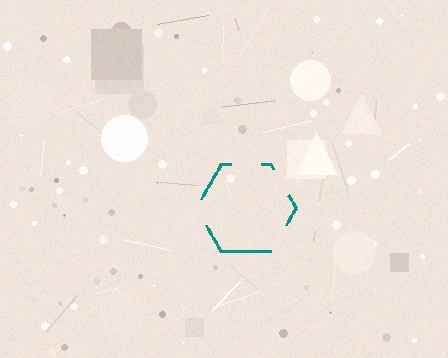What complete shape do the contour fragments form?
The contour fragments form a hexagon.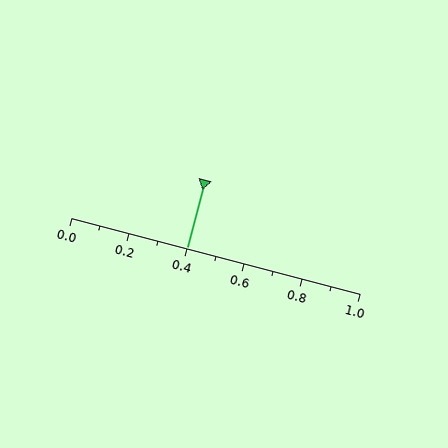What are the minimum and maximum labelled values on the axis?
The axis runs from 0.0 to 1.0.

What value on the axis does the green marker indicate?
The marker indicates approximately 0.4.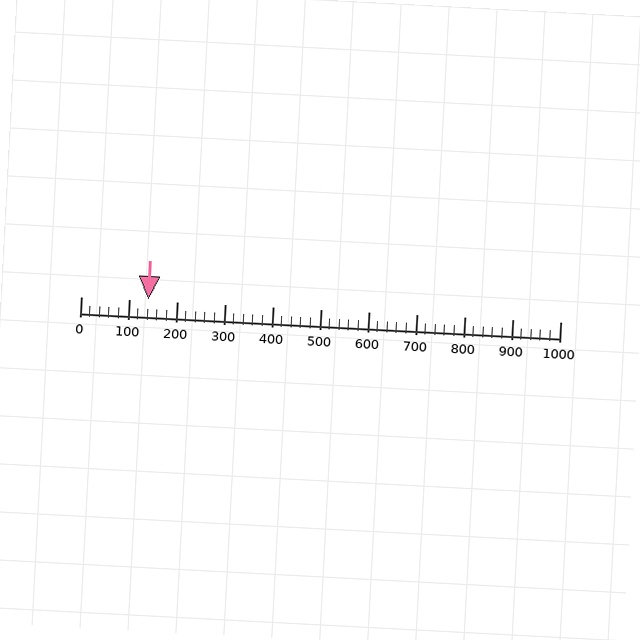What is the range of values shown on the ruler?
The ruler shows values from 0 to 1000.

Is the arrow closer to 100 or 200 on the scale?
The arrow is closer to 100.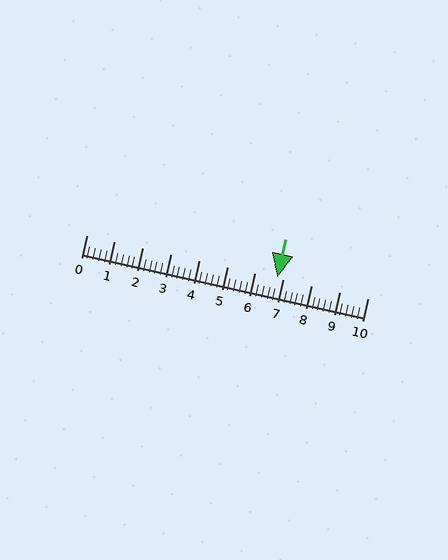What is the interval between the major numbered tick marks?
The major tick marks are spaced 1 units apart.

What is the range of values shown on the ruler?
The ruler shows values from 0 to 10.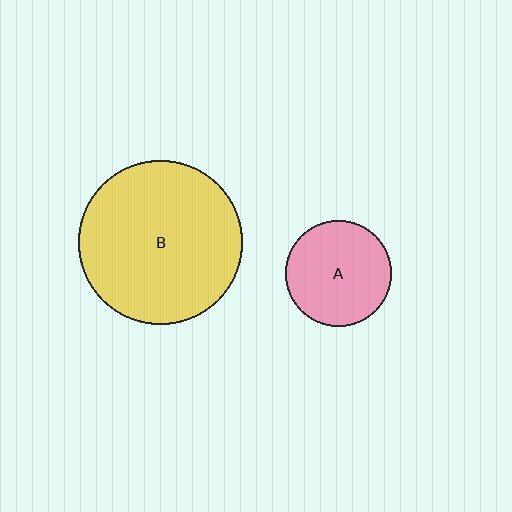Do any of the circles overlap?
No, none of the circles overlap.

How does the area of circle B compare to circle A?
Approximately 2.4 times.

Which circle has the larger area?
Circle B (yellow).